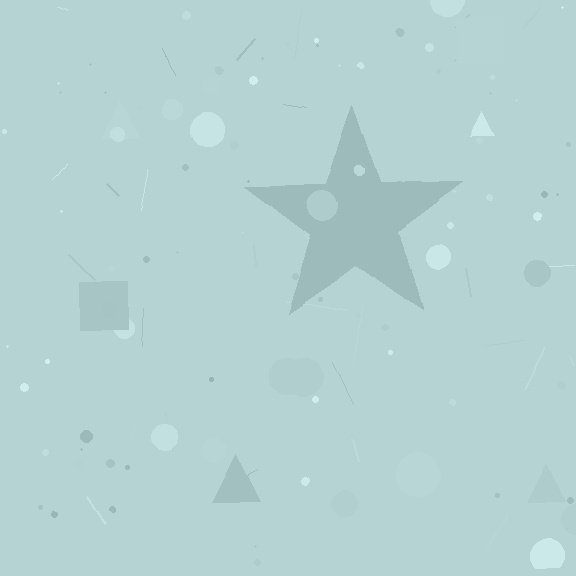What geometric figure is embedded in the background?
A star is embedded in the background.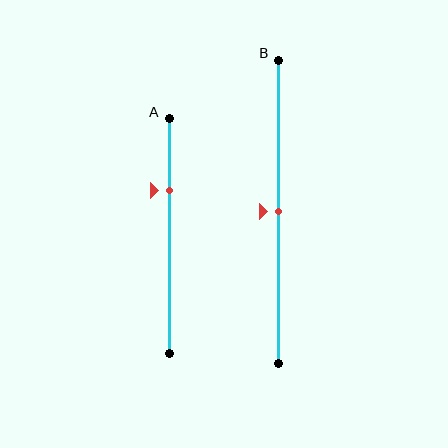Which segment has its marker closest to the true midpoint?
Segment B has its marker closest to the true midpoint.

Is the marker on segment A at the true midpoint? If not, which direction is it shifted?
No, the marker on segment A is shifted upward by about 19% of the segment length.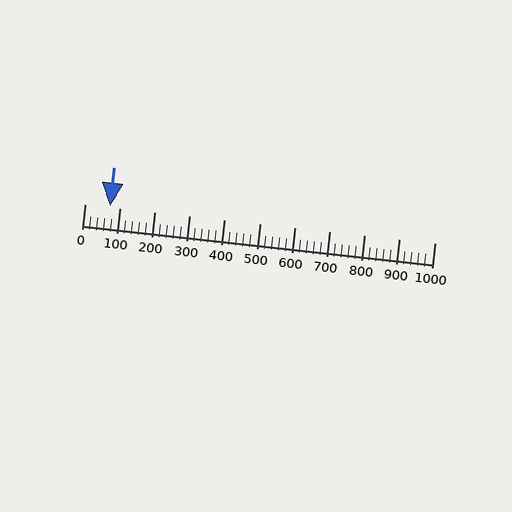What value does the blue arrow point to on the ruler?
The blue arrow points to approximately 72.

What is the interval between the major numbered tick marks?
The major tick marks are spaced 100 units apart.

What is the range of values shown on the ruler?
The ruler shows values from 0 to 1000.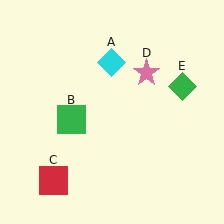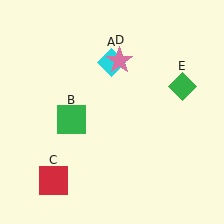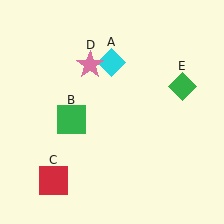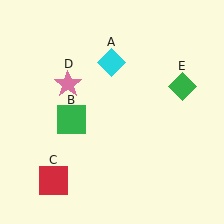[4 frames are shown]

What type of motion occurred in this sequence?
The pink star (object D) rotated counterclockwise around the center of the scene.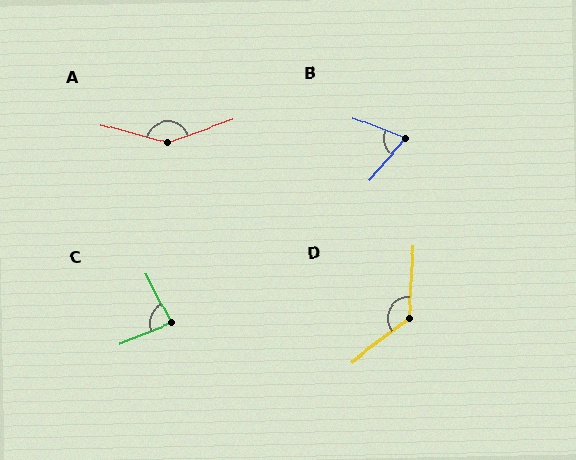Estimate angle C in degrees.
Approximately 86 degrees.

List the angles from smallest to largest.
B (69°), C (86°), D (130°), A (146°).